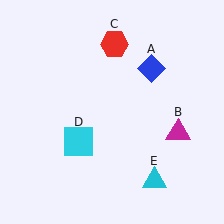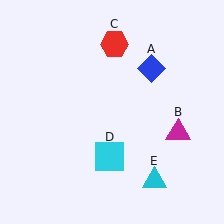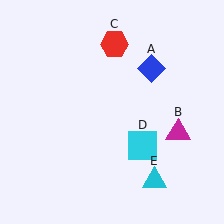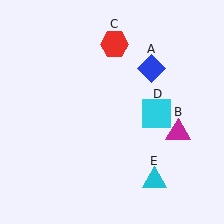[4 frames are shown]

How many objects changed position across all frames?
1 object changed position: cyan square (object D).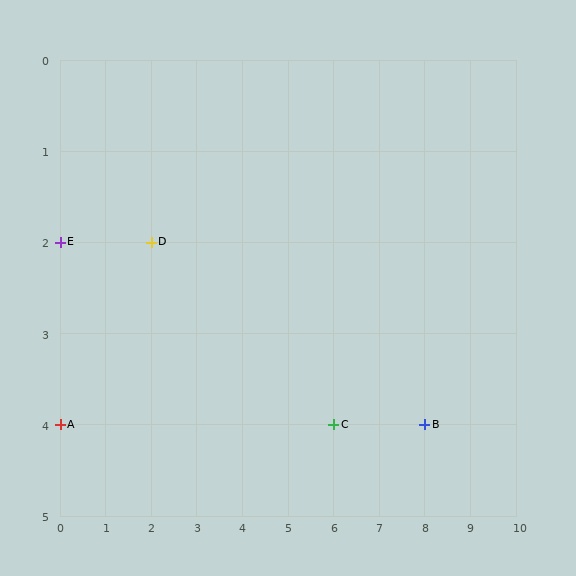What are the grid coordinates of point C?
Point C is at grid coordinates (6, 4).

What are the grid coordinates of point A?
Point A is at grid coordinates (0, 4).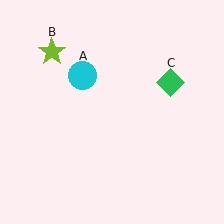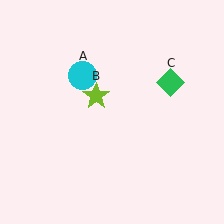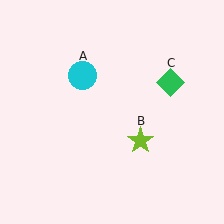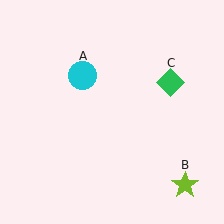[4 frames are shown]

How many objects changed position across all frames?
1 object changed position: lime star (object B).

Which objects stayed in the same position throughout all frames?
Cyan circle (object A) and green diamond (object C) remained stationary.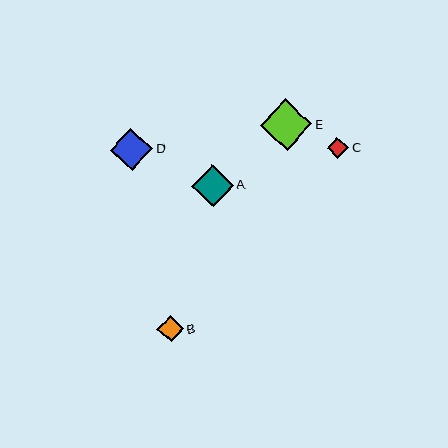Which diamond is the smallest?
Diamond C is the smallest with a size of approximately 21 pixels.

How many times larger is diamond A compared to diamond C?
Diamond A is approximately 2.0 times the size of diamond C.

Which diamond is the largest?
Diamond E is the largest with a size of approximately 52 pixels.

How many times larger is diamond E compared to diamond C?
Diamond E is approximately 2.4 times the size of diamond C.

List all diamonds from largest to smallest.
From largest to smallest: E, D, A, B, C.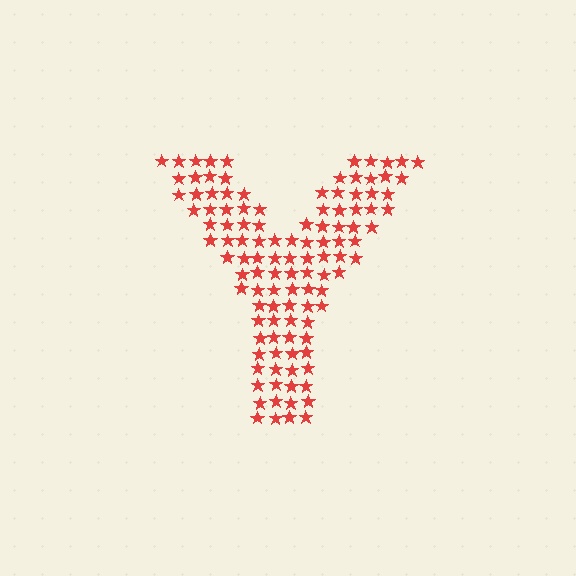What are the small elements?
The small elements are stars.